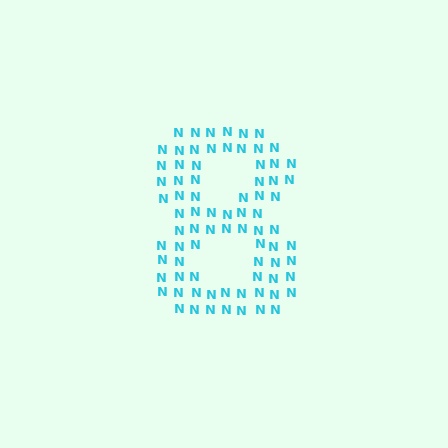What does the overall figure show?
The overall figure shows the digit 8.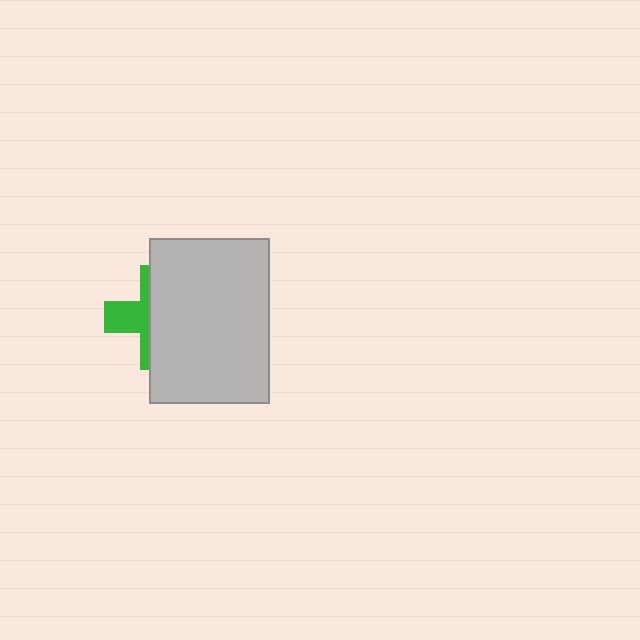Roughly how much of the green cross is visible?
A small part of it is visible (roughly 38%).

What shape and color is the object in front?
The object in front is a light gray rectangle.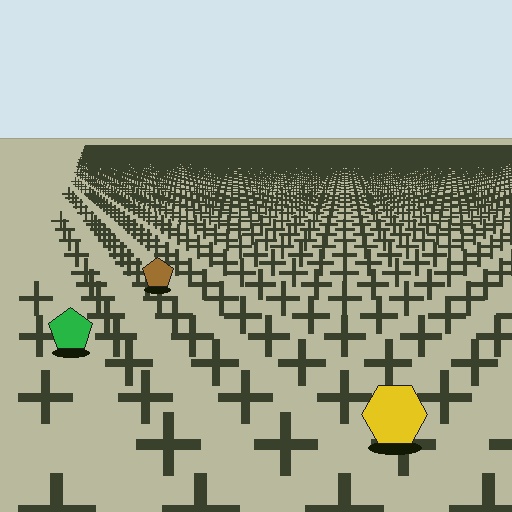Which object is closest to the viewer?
The yellow hexagon is closest. The texture marks near it are larger and more spread out.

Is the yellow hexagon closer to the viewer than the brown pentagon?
Yes. The yellow hexagon is closer — you can tell from the texture gradient: the ground texture is coarser near it.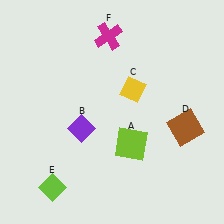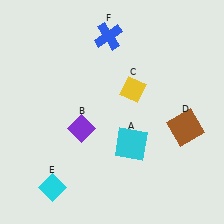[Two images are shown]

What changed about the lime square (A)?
In Image 1, A is lime. In Image 2, it changed to cyan.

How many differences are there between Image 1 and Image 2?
There are 3 differences between the two images.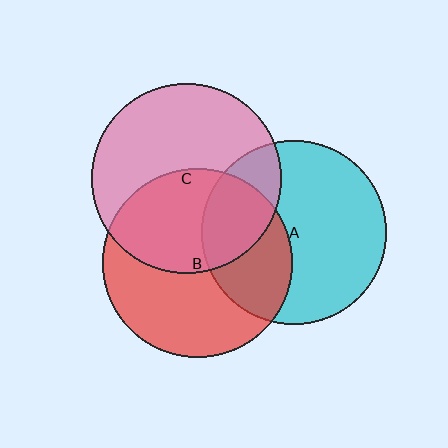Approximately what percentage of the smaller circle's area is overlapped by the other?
Approximately 35%.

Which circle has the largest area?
Circle C (pink).